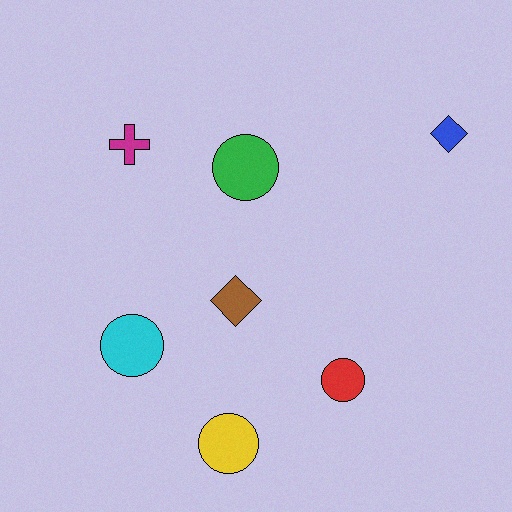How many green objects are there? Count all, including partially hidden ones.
There is 1 green object.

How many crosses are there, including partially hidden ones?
There is 1 cross.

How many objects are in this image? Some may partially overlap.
There are 7 objects.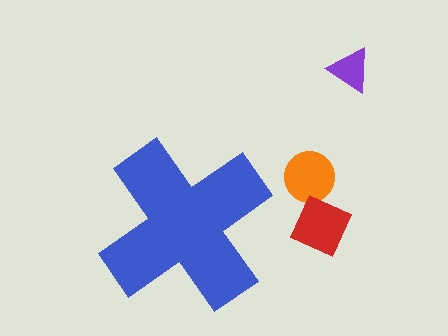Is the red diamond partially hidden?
No, the red diamond is fully visible.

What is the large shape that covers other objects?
A blue cross.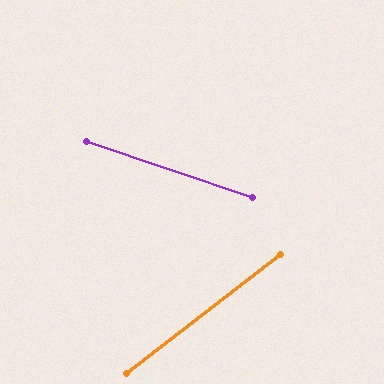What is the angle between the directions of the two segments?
Approximately 56 degrees.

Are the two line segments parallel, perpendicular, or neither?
Neither parallel nor perpendicular — they differ by about 56°.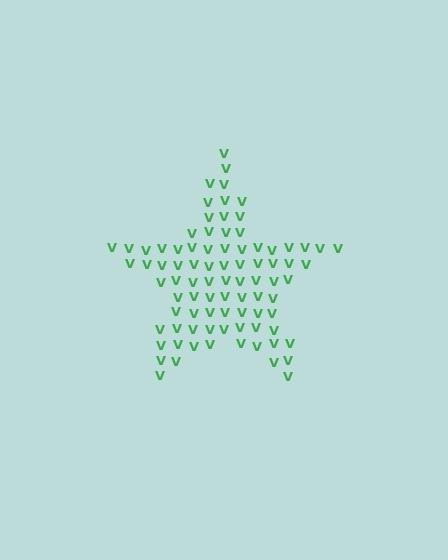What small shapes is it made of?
It is made of small letter V's.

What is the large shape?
The large shape is a star.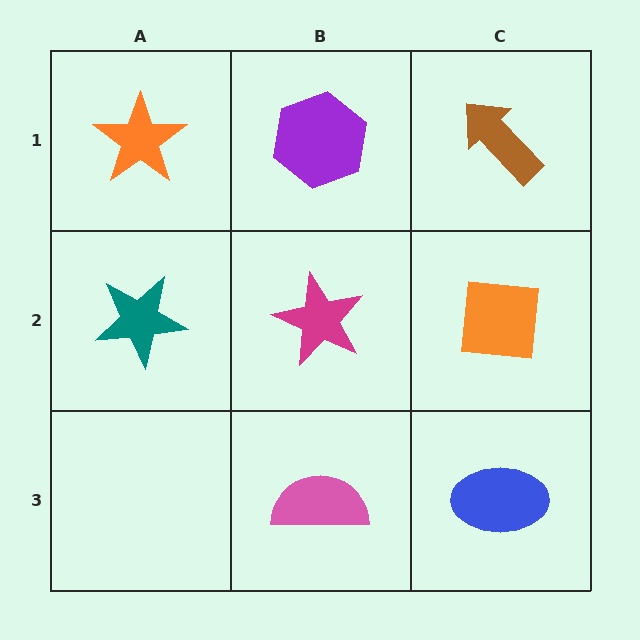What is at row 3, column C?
A blue ellipse.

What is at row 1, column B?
A purple hexagon.